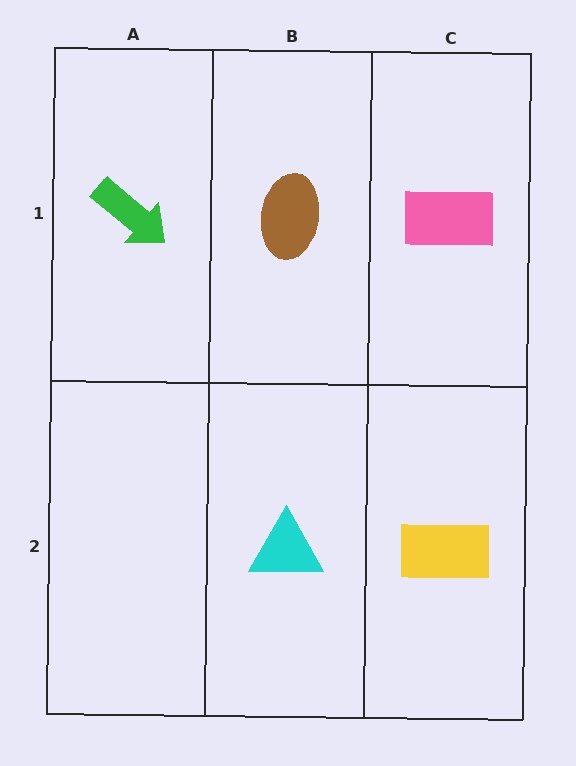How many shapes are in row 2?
2 shapes.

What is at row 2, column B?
A cyan triangle.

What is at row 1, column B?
A brown ellipse.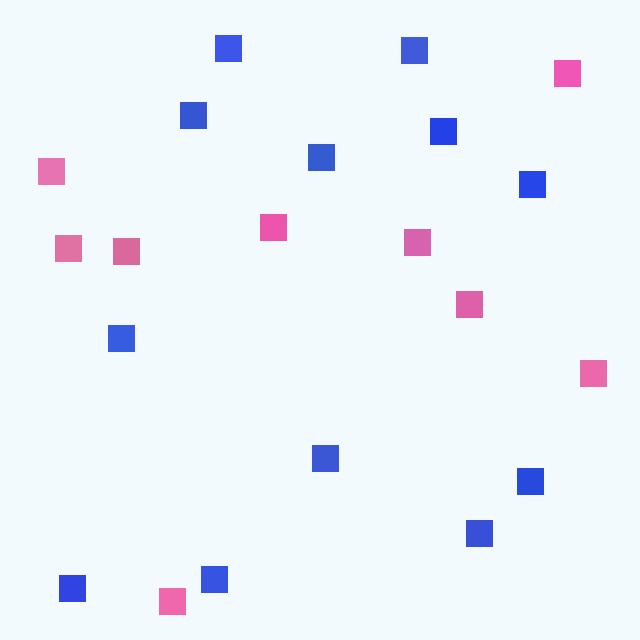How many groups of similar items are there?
There are 2 groups: one group of blue squares (12) and one group of pink squares (9).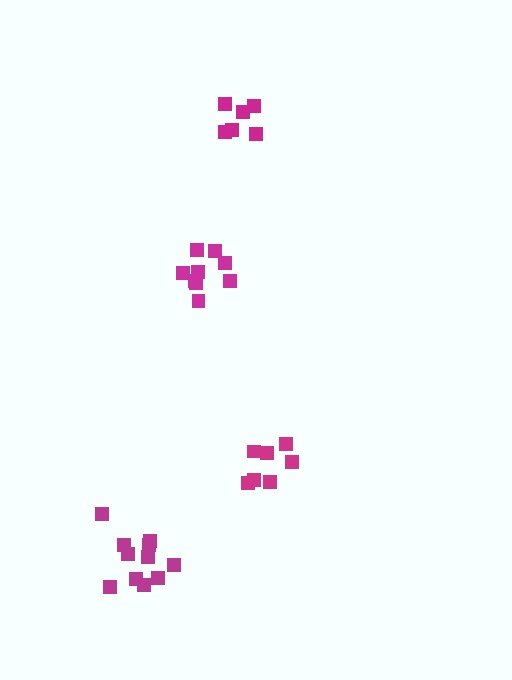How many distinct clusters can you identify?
There are 4 distinct clusters.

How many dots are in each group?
Group 1: 7 dots, Group 2: 11 dots, Group 3: 6 dots, Group 4: 9 dots (33 total).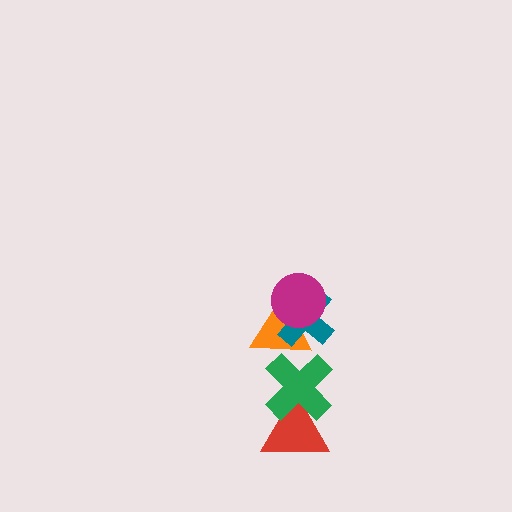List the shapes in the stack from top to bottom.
From top to bottom: the magenta circle, the teal cross, the orange triangle, the green cross, the red triangle.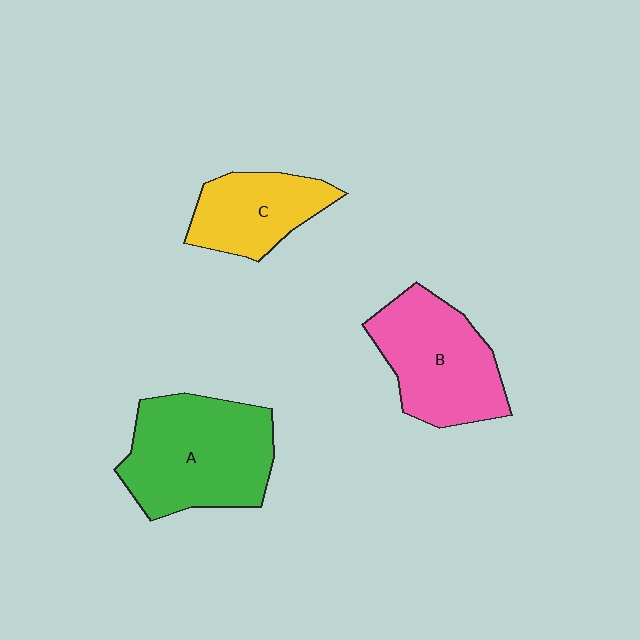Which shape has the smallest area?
Shape C (yellow).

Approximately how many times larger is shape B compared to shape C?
Approximately 1.4 times.